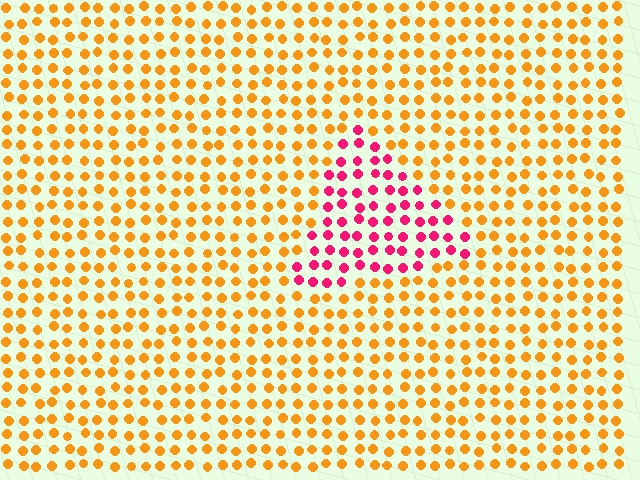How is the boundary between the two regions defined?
The boundary is defined purely by a slight shift in hue (about 60 degrees). Spacing, size, and orientation are identical on both sides.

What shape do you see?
I see a triangle.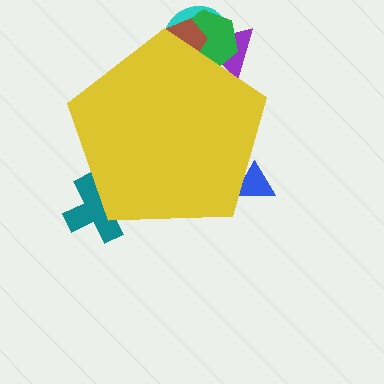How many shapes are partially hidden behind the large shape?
6 shapes are partially hidden.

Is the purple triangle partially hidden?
Yes, the purple triangle is partially hidden behind the yellow pentagon.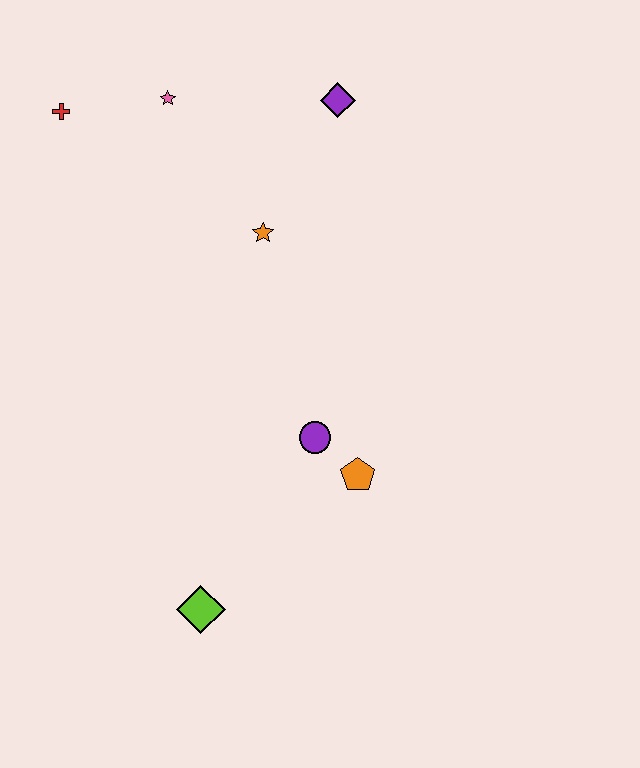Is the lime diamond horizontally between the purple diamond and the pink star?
Yes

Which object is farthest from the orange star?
The lime diamond is farthest from the orange star.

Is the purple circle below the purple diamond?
Yes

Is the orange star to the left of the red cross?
No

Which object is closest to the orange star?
The purple diamond is closest to the orange star.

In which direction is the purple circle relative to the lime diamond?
The purple circle is above the lime diamond.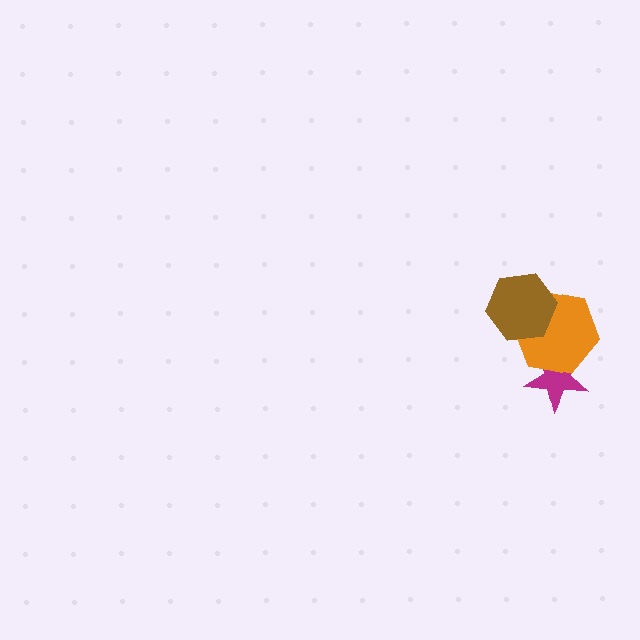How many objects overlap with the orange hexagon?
2 objects overlap with the orange hexagon.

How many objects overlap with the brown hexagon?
1 object overlaps with the brown hexagon.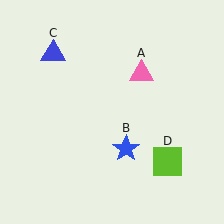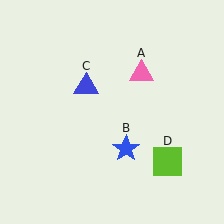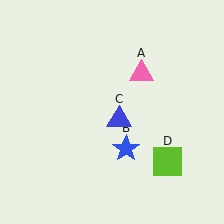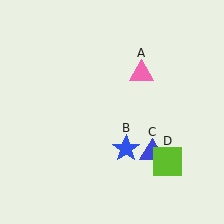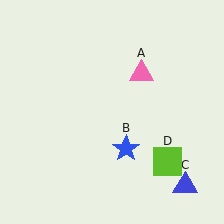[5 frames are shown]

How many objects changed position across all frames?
1 object changed position: blue triangle (object C).